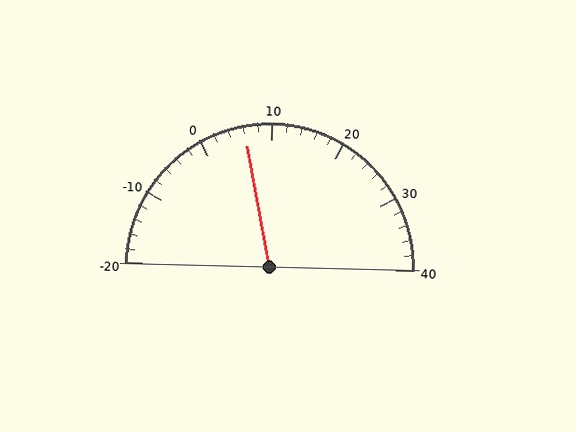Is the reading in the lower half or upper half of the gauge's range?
The reading is in the lower half of the range (-20 to 40).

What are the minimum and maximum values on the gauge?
The gauge ranges from -20 to 40.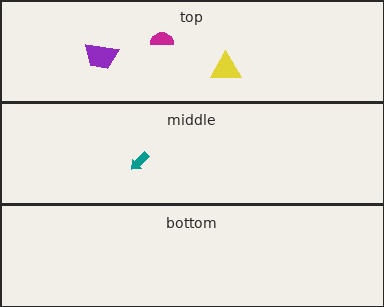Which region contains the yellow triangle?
The top region.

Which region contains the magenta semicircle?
The top region.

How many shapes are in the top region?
3.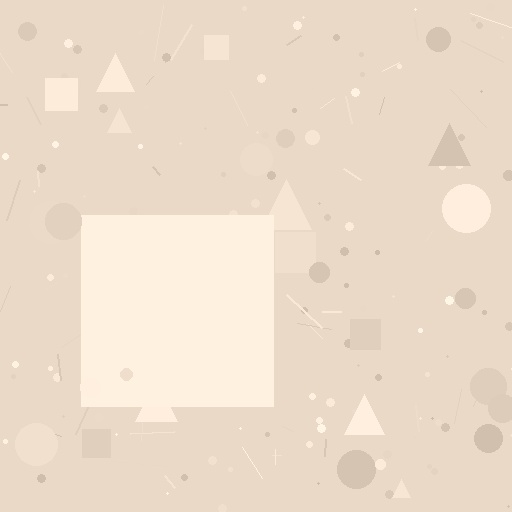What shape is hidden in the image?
A square is hidden in the image.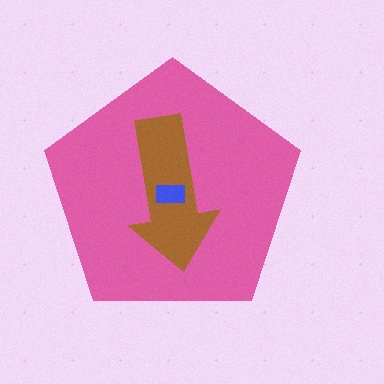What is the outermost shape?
The pink pentagon.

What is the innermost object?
The blue rectangle.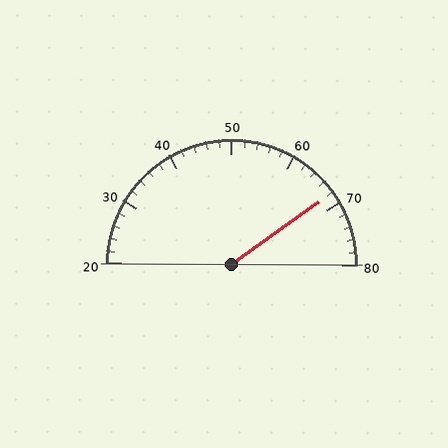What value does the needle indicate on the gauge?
The needle indicates approximately 68.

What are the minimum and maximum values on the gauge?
The gauge ranges from 20 to 80.